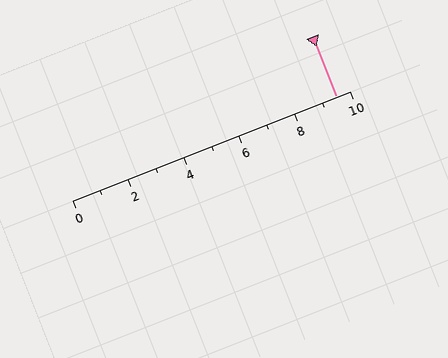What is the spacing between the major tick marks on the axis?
The major ticks are spaced 2 apart.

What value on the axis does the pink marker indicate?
The marker indicates approximately 9.5.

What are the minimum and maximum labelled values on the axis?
The axis runs from 0 to 10.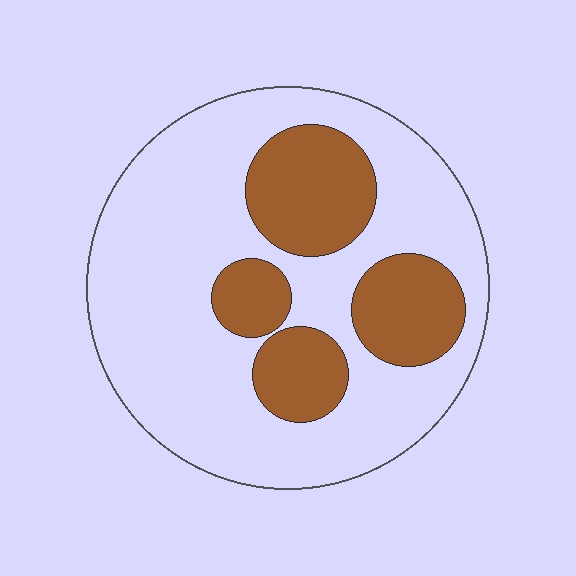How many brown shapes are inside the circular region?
4.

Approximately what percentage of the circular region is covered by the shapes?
Approximately 30%.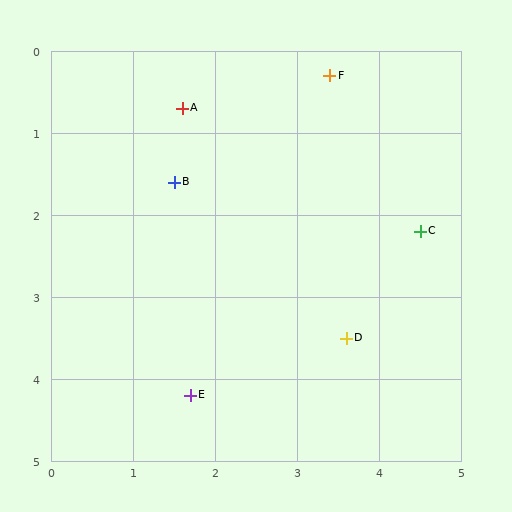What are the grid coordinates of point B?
Point B is at approximately (1.5, 1.6).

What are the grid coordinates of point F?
Point F is at approximately (3.4, 0.3).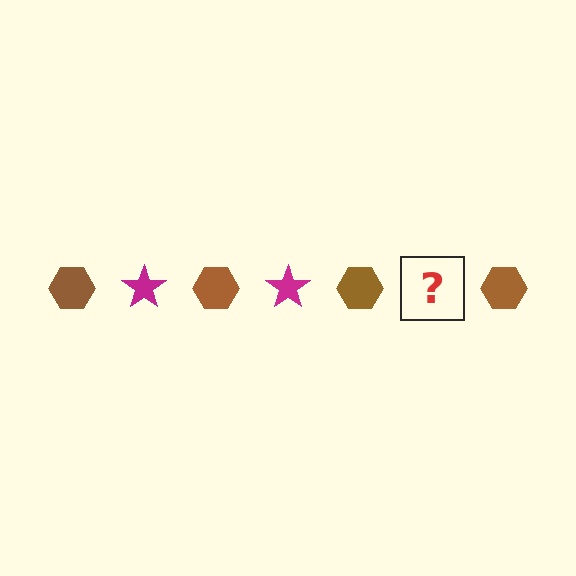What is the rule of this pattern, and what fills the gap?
The rule is that the pattern alternates between brown hexagon and magenta star. The gap should be filled with a magenta star.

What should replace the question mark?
The question mark should be replaced with a magenta star.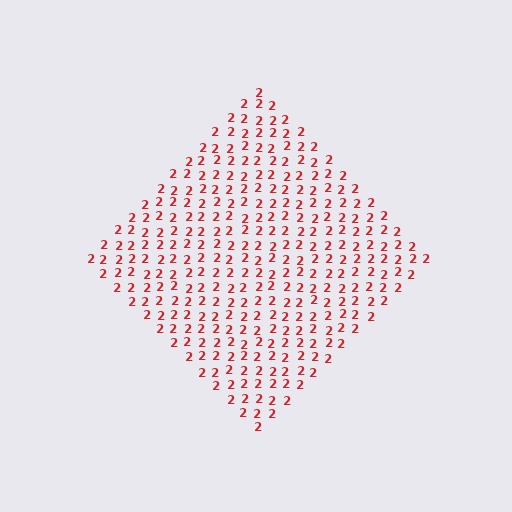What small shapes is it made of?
It is made of small digit 2's.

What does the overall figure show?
The overall figure shows a diamond.